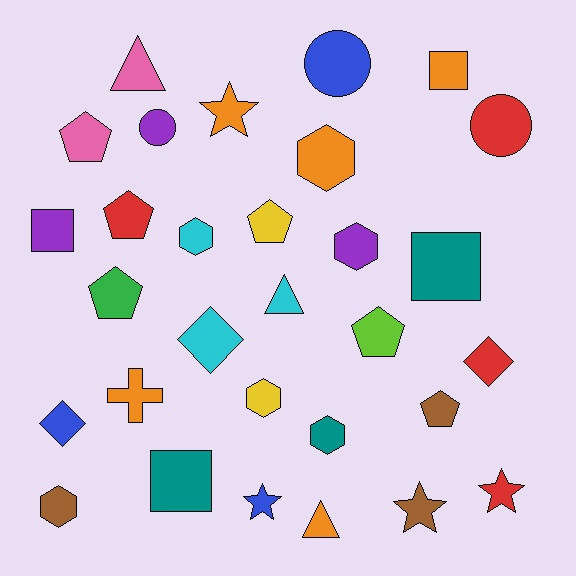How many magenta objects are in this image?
There are no magenta objects.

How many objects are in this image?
There are 30 objects.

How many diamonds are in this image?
There are 3 diamonds.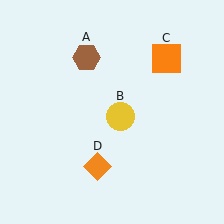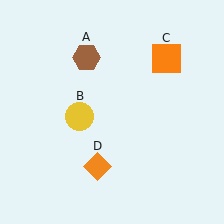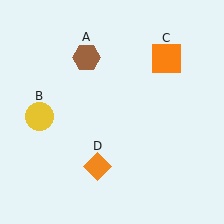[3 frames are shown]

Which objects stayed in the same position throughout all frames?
Brown hexagon (object A) and orange square (object C) and orange diamond (object D) remained stationary.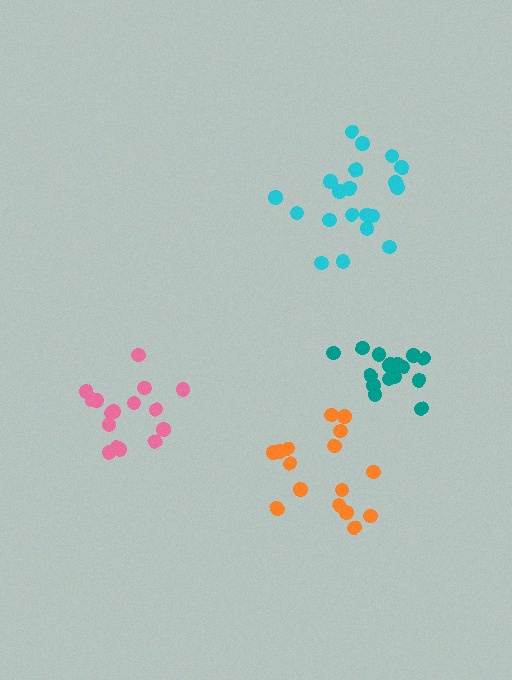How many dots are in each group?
Group 1: 16 dots, Group 2: 16 dots, Group 3: 16 dots, Group 4: 21 dots (69 total).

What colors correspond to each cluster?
The clusters are colored: pink, orange, teal, cyan.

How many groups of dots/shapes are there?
There are 4 groups.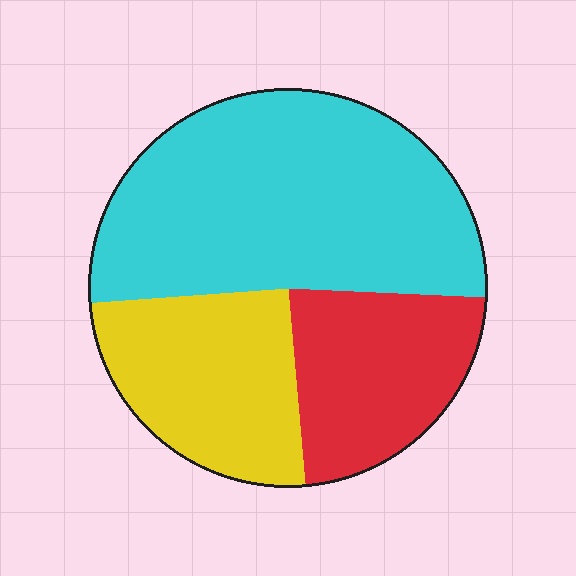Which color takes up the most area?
Cyan, at roughly 50%.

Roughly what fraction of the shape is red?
Red covers around 25% of the shape.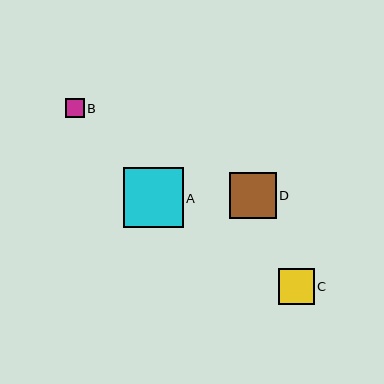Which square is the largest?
Square A is the largest with a size of approximately 59 pixels.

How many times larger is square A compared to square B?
Square A is approximately 3.1 times the size of square B.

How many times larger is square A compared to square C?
Square A is approximately 1.7 times the size of square C.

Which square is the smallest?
Square B is the smallest with a size of approximately 19 pixels.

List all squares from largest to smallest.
From largest to smallest: A, D, C, B.